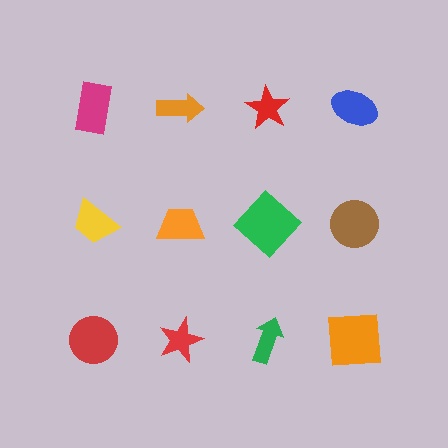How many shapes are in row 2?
4 shapes.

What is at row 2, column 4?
A brown circle.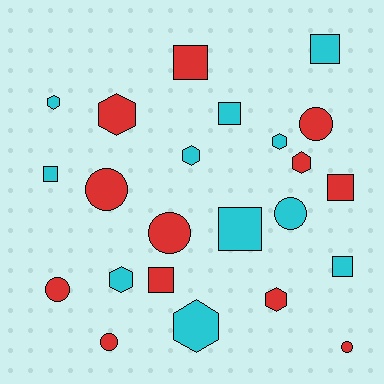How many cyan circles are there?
There is 1 cyan circle.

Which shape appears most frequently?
Hexagon, with 8 objects.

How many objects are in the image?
There are 23 objects.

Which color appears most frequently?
Red, with 12 objects.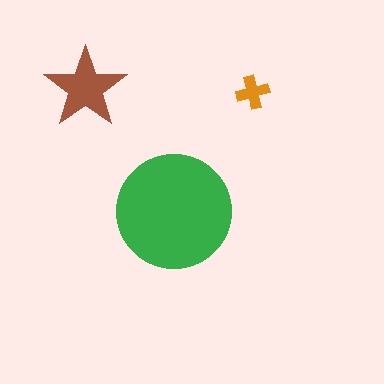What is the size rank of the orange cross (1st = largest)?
3rd.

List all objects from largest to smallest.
The green circle, the brown star, the orange cross.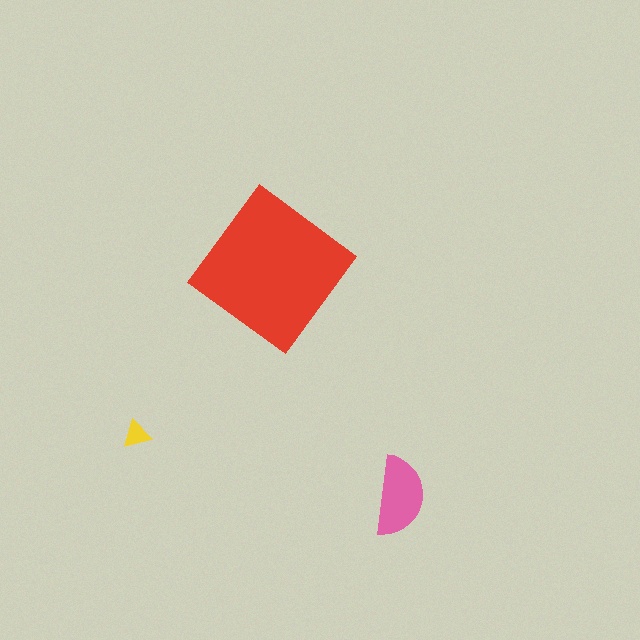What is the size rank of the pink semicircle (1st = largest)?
2nd.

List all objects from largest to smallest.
The red diamond, the pink semicircle, the yellow triangle.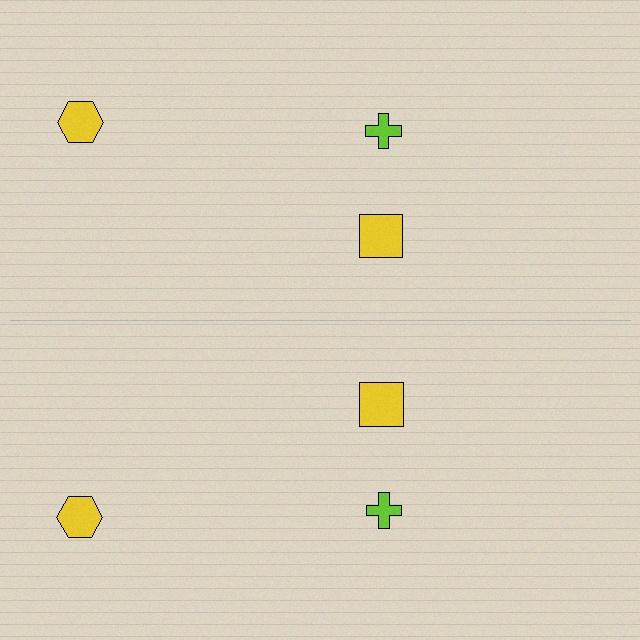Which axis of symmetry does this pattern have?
The pattern has a horizontal axis of symmetry running through the center of the image.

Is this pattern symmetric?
Yes, this pattern has bilateral (reflection) symmetry.